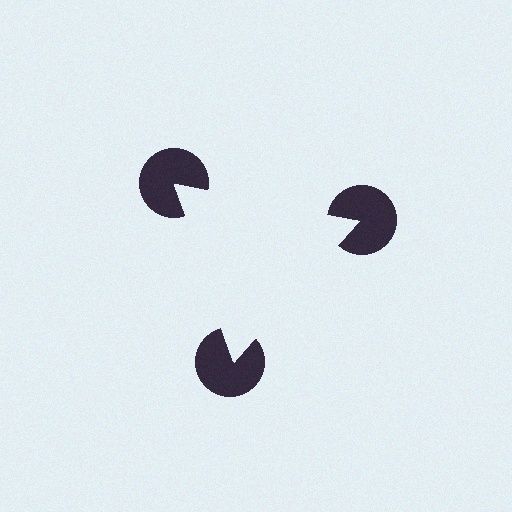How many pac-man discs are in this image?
There are 3 — one at each vertex of the illusory triangle.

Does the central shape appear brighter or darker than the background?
It typically appears slightly brighter than the background, even though no actual brightness change is drawn.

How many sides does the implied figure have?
3 sides.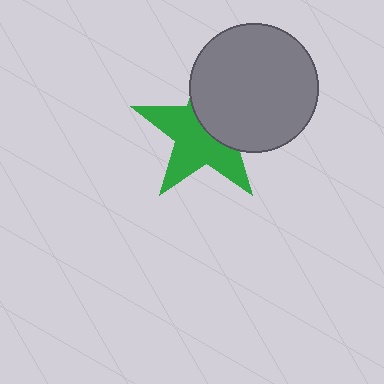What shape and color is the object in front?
The object in front is a gray circle.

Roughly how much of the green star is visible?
About half of it is visible (roughly 57%).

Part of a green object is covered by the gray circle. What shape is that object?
It is a star.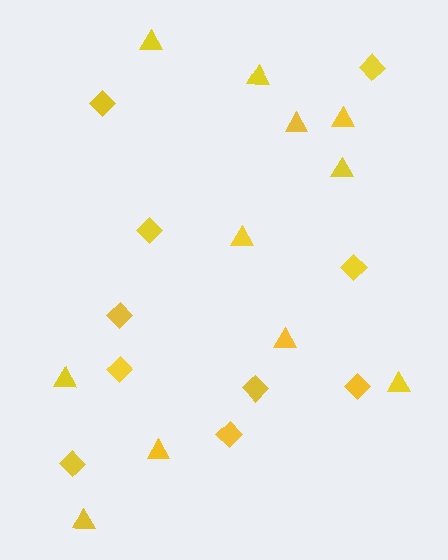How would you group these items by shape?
There are 2 groups: one group of triangles (11) and one group of diamonds (10).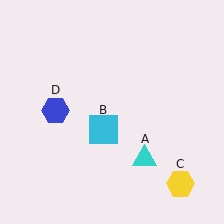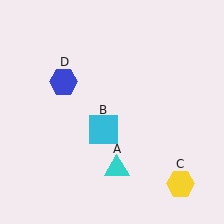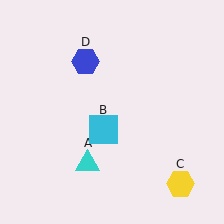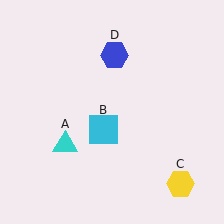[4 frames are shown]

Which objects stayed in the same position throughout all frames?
Cyan square (object B) and yellow hexagon (object C) remained stationary.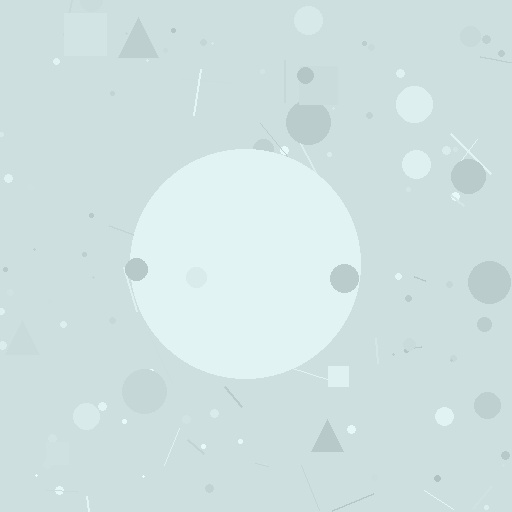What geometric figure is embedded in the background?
A circle is embedded in the background.